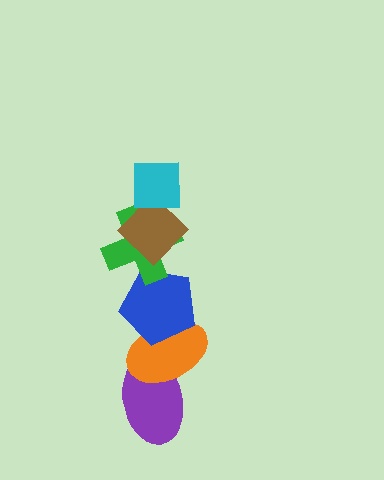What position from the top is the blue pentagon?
The blue pentagon is 4th from the top.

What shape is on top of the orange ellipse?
The blue pentagon is on top of the orange ellipse.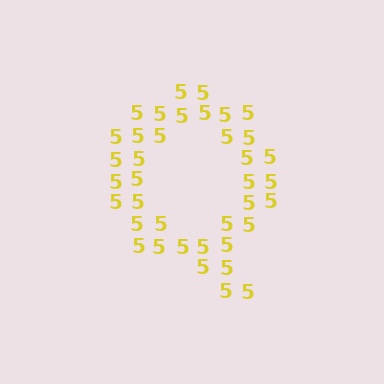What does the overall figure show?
The overall figure shows the letter Q.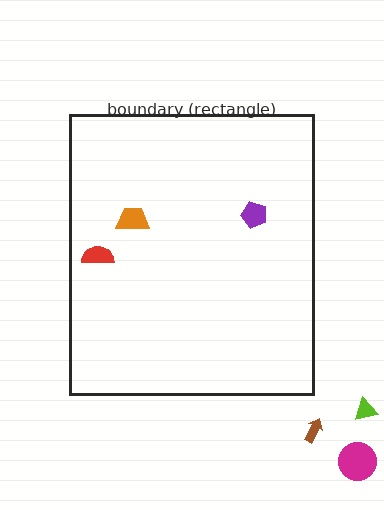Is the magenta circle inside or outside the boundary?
Outside.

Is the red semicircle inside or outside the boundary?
Inside.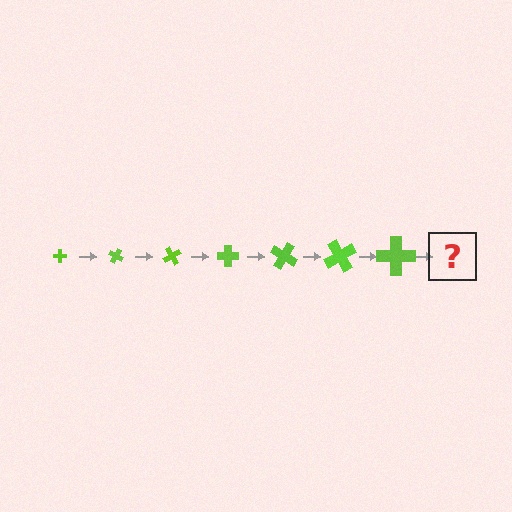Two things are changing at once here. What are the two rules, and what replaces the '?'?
The two rules are that the cross grows larger each step and it rotates 30 degrees each step. The '?' should be a cross, larger than the previous one and rotated 210 degrees from the start.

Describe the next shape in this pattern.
It should be a cross, larger than the previous one and rotated 210 degrees from the start.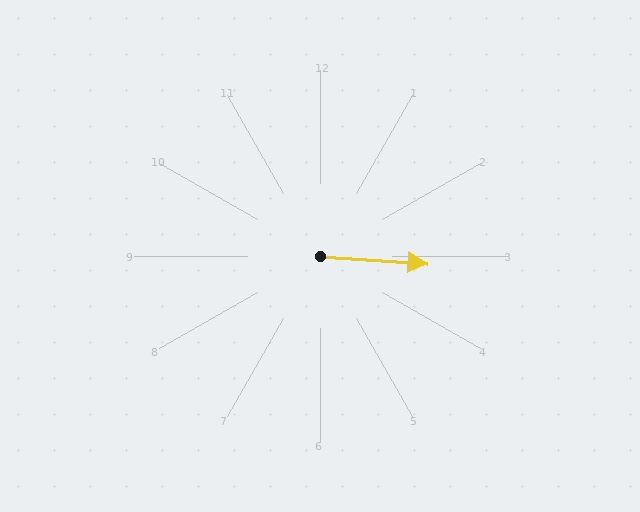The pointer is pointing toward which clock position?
Roughly 3 o'clock.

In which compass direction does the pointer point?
East.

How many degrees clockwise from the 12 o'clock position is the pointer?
Approximately 94 degrees.